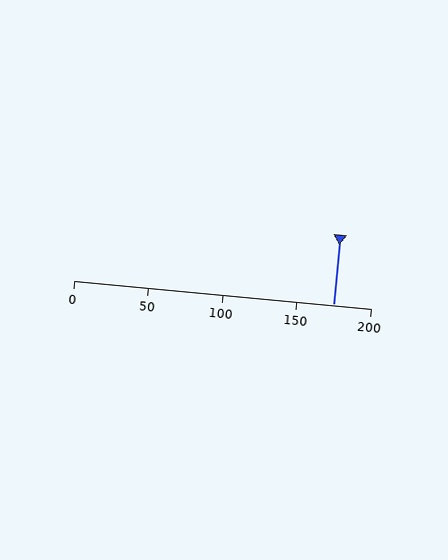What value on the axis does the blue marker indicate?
The marker indicates approximately 175.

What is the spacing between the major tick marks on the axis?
The major ticks are spaced 50 apart.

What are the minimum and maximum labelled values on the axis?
The axis runs from 0 to 200.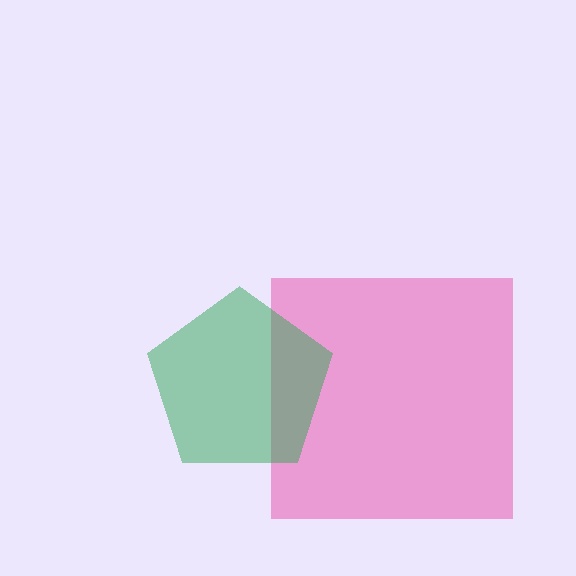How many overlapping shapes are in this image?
There are 2 overlapping shapes in the image.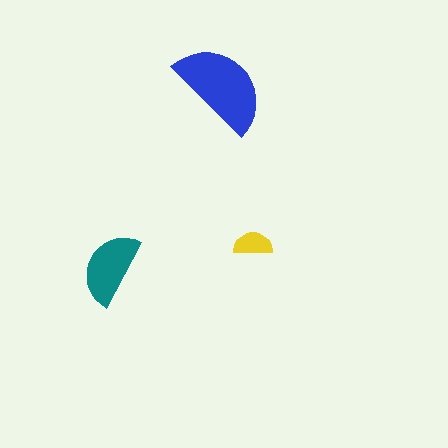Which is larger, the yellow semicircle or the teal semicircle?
The teal one.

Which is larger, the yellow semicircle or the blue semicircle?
The blue one.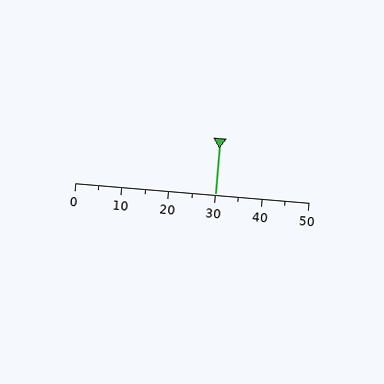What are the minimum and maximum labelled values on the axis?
The axis runs from 0 to 50.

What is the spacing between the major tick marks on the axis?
The major ticks are spaced 10 apart.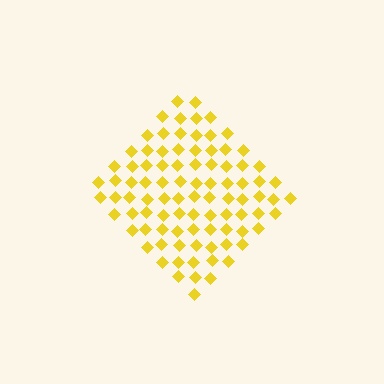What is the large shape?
The large shape is a diamond.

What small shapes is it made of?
It is made of small diamonds.